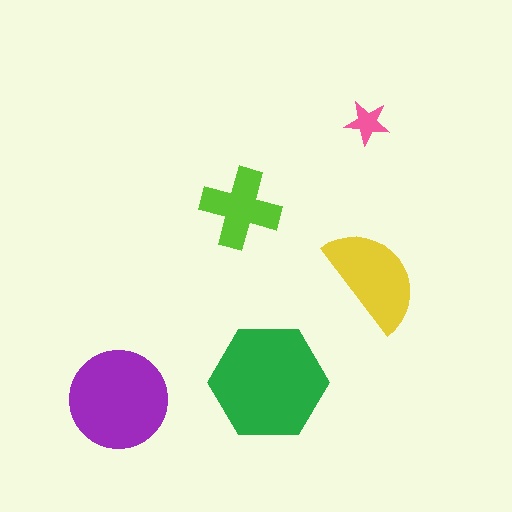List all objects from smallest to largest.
The pink star, the lime cross, the yellow semicircle, the purple circle, the green hexagon.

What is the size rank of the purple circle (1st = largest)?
2nd.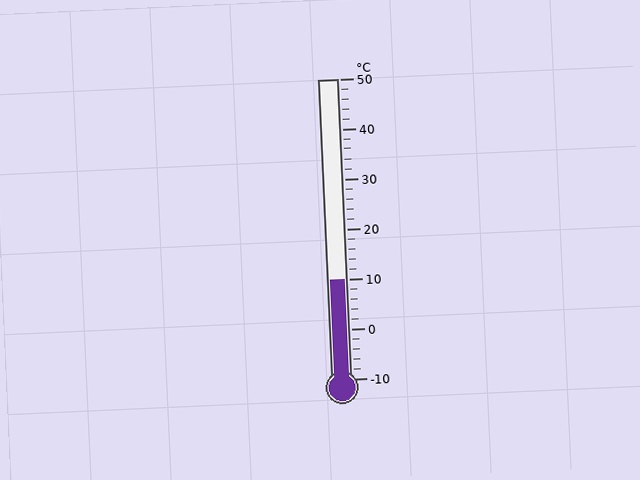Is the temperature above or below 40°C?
The temperature is below 40°C.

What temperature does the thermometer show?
The thermometer shows approximately 10°C.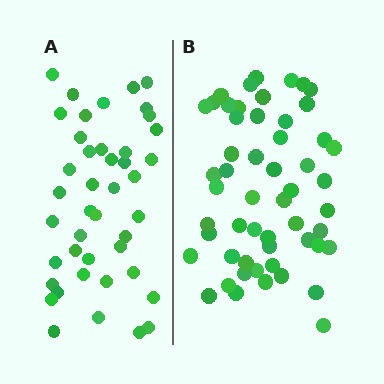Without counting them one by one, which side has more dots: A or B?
Region B (the right region) has more dots.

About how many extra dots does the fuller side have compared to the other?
Region B has roughly 12 or so more dots than region A.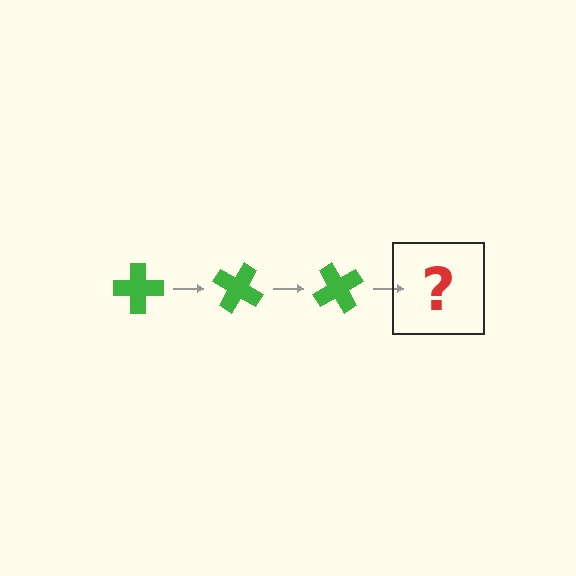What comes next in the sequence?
The next element should be a green cross rotated 90 degrees.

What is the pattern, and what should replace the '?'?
The pattern is that the cross rotates 30 degrees each step. The '?' should be a green cross rotated 90 degrees.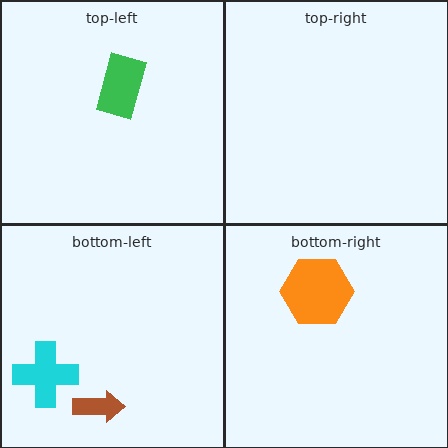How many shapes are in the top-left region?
1.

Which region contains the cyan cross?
The bottom-left region.